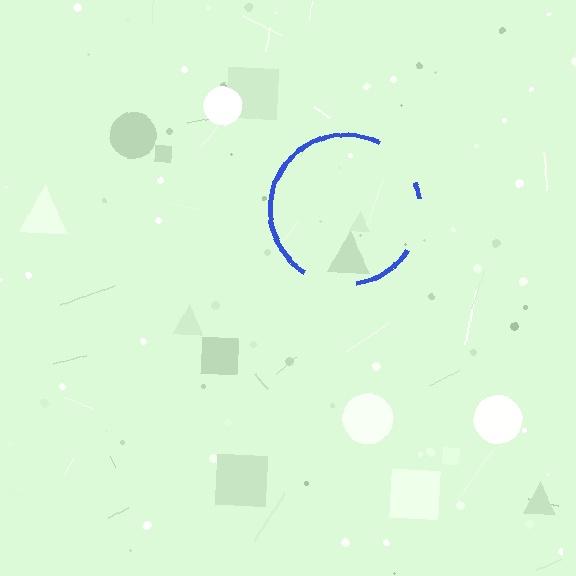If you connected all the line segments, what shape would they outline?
They would outline a circle.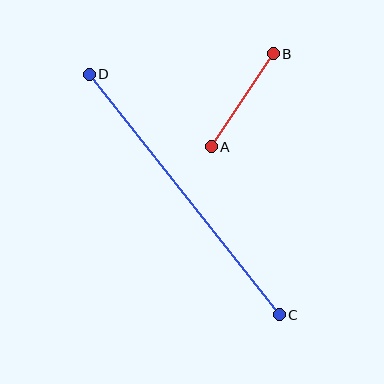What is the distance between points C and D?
The distance is approximately 306 pixels.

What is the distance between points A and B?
The distance is approximately 112 pixels.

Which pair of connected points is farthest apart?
Points C and D are farthest apart.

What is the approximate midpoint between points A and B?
The midpoint is at approximately (242, 100) pixels.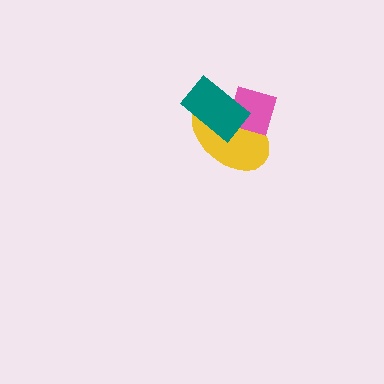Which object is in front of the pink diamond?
The teal rectangle is in front of the pink diamond.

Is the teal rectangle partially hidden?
No, no other shape covers it.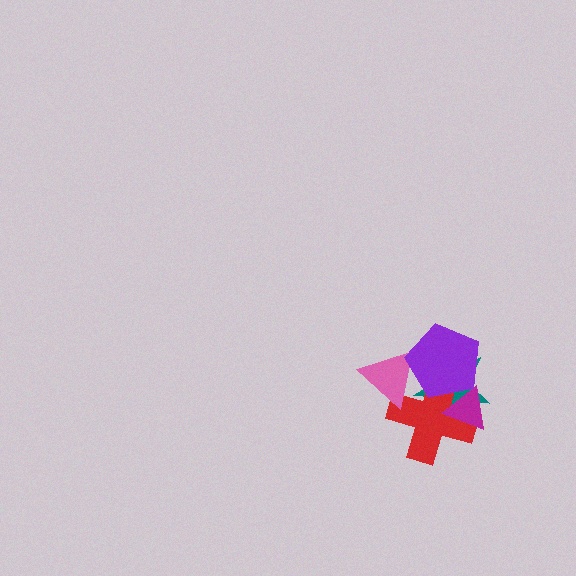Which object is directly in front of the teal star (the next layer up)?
The red cross is directly in front of the teal star.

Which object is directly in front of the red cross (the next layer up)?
The magenta triangle is directly in front of the red cross.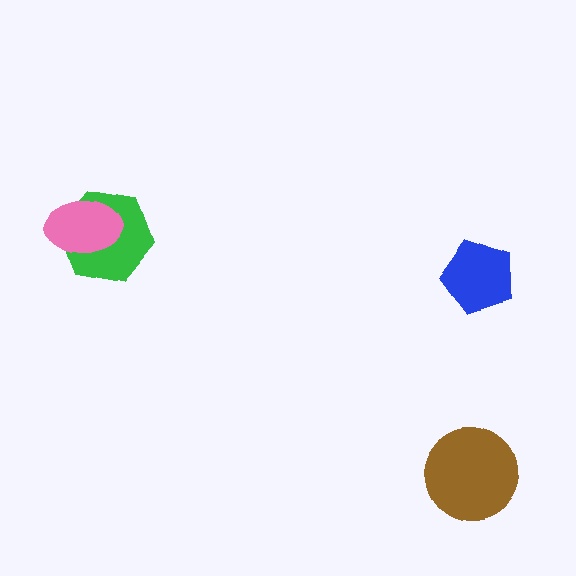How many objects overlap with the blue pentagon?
0 objects overlap with the blue pentagon.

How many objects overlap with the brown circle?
0 objects overlap with the brown circle.